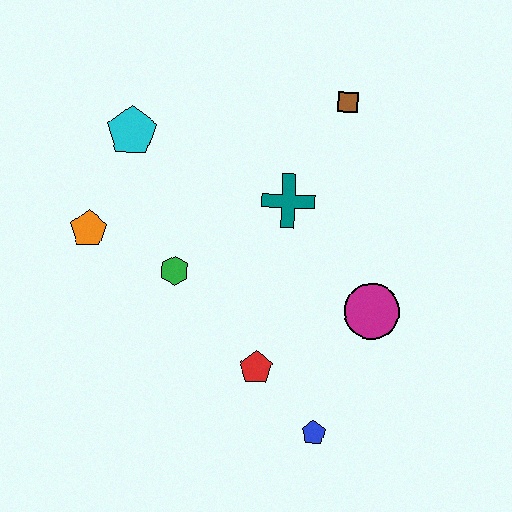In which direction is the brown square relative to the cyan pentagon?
The brown square is to the right of the cyan pentagon.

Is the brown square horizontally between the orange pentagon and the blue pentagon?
No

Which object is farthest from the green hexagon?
The brown square is farthest from the green hexagon.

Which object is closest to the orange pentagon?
The green hexagon is closest to the orange pentagon.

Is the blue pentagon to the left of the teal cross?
No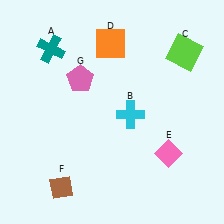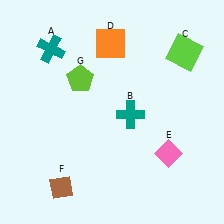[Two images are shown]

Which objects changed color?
B changed from cyan to teal. G changed from pink to lime.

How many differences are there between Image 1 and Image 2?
There are 2 differences between the two images.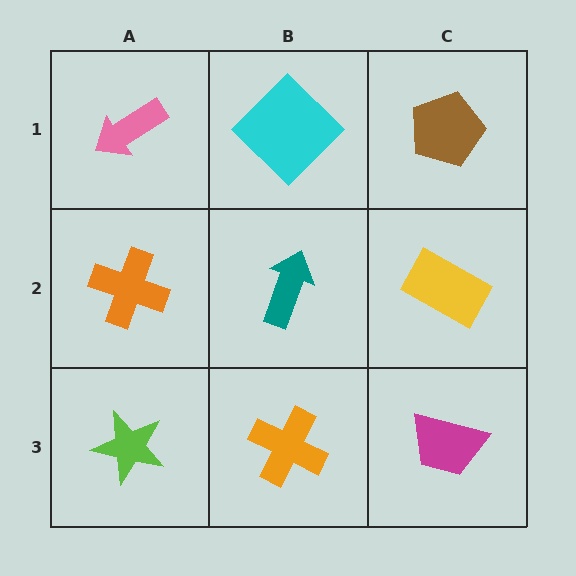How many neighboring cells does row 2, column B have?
4.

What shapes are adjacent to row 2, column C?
A brown pentagon (row 1, column C), a magenta trapezoid (row 3, column C), a teal arrow (row 2, column B).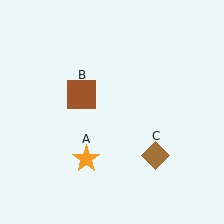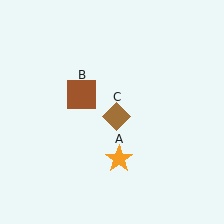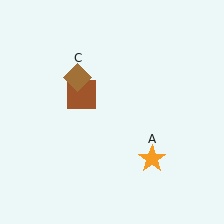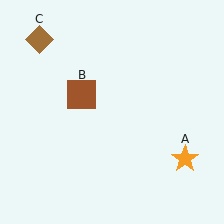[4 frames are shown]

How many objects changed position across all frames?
2 objects changed position: orange star (object A), brown diamond (object C).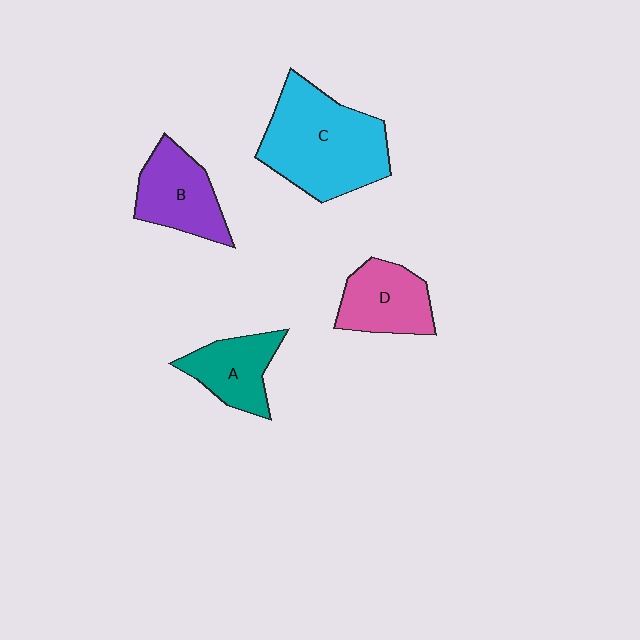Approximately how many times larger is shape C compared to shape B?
Approximately 1.8 times.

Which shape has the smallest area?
Shape A (teal).